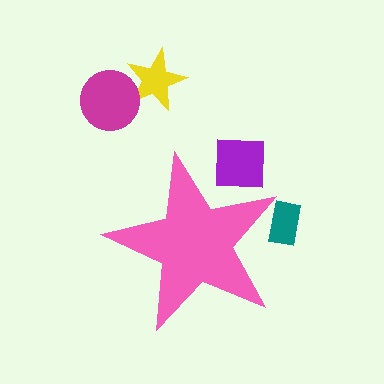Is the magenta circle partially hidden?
No, the magenta circle is fully visible.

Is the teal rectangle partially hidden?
Yes, the teal rectangle is partially hidden behind the pink star.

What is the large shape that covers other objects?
A pink star.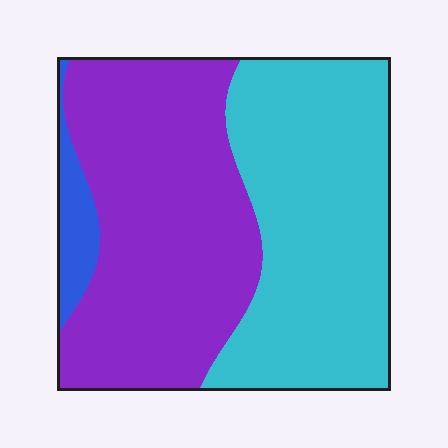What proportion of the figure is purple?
Purple takes up about one half (1/2) of the figure.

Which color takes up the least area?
Blue, at roughly 5%.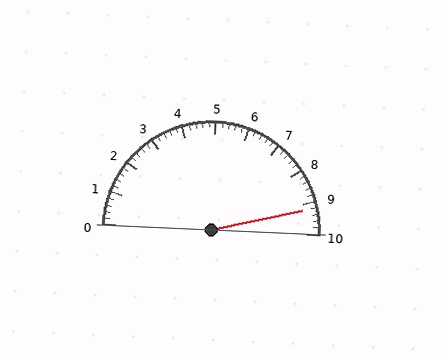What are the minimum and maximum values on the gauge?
The gauge ranges from 0 to 10.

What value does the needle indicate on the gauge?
The needle indicates approximately 9.2.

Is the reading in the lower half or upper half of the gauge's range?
The reading is in the upper half of the range (0 to 10).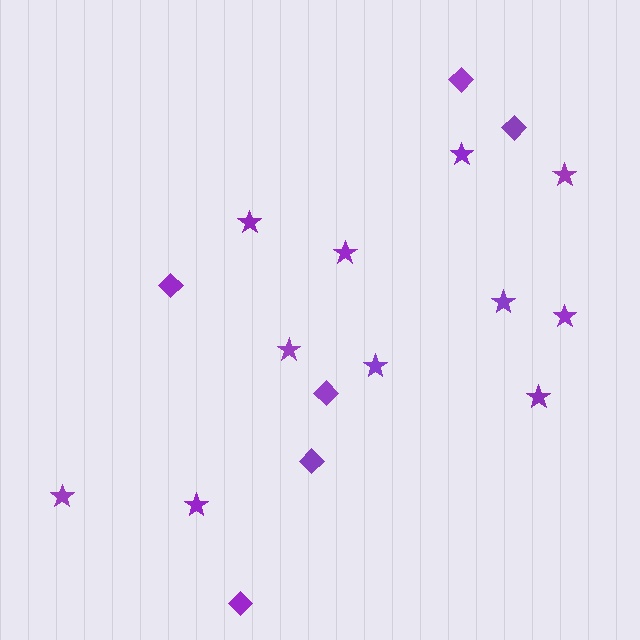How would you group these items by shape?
There are 2 groups: one group of diamonds (6) and one group of stars (11).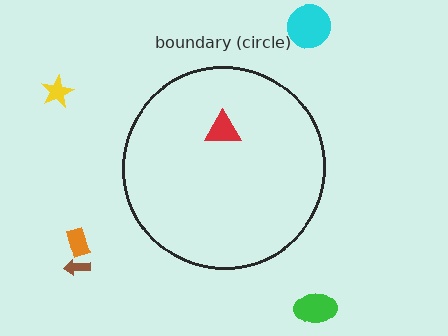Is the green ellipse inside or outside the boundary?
Outside.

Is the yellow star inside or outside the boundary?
Outside.